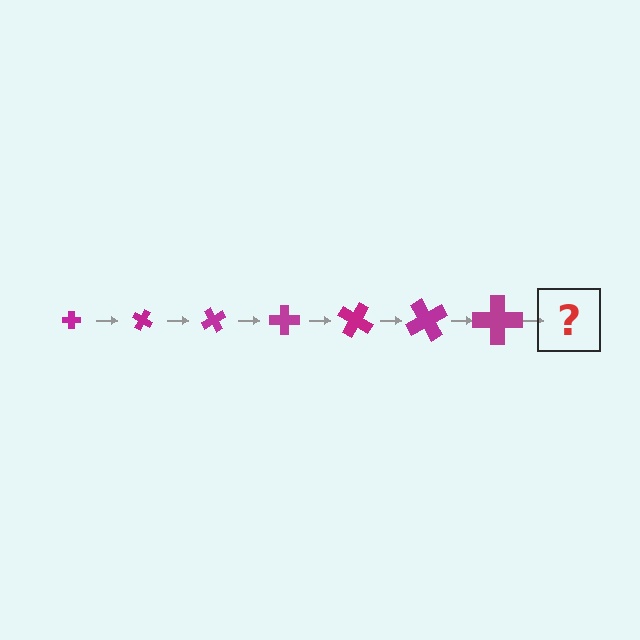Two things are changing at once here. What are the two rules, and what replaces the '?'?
The two rules are that the cross grows larger each step and it rotates 30 degrees each step. The '?' should be a cross, larger than the previous one and rotated 210 degrees from the start.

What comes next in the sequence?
The next element should be a cross, larger than the previous one and rotated 210 degrees from the start.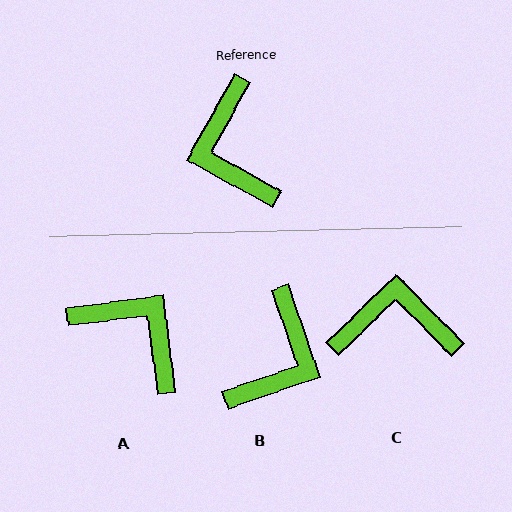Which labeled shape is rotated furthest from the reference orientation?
A, about 144 degrees away.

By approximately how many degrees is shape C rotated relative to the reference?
Approximately 107 degrees clockwise.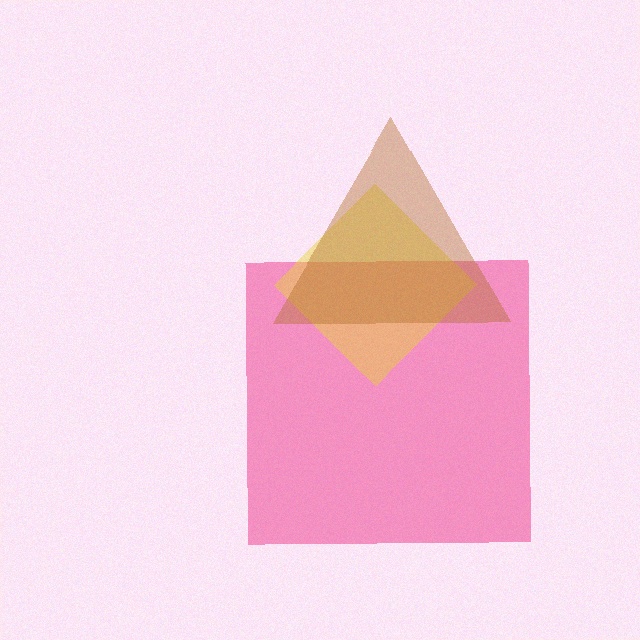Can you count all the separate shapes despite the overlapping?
Yes, there are 3 separate shapes.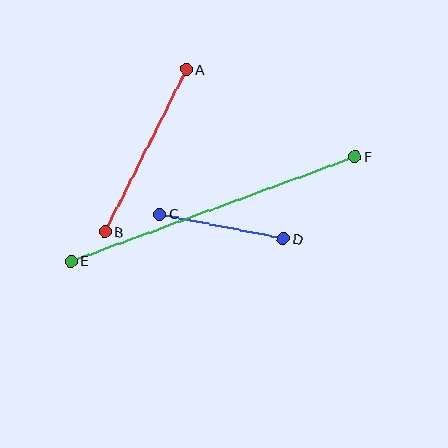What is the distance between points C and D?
The distance is approximately 126 pixels.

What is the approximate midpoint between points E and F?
The midpoint is at approximately (213, 209) pixels.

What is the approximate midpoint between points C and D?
The midpoint is at approximately (222, 226) pixels.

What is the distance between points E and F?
The distance is approximately 303 pixels.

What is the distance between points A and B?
The distance is approximately 182 pixels.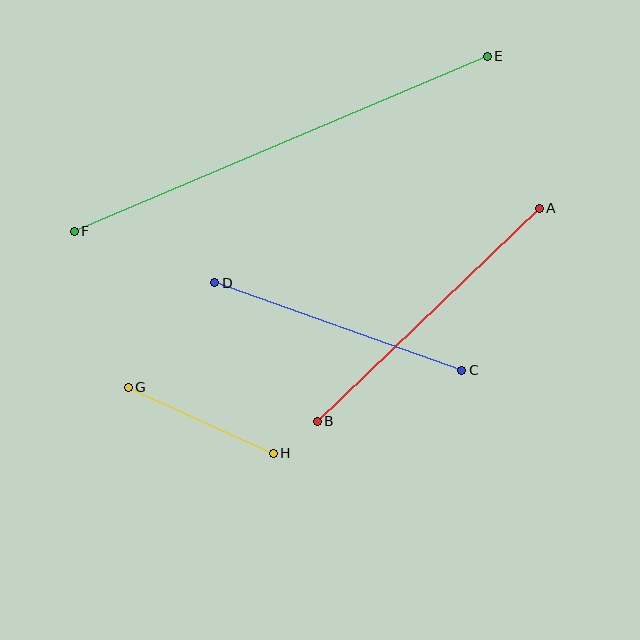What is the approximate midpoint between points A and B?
The midpoint is at approximately (428, 315) pixels.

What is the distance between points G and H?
The distance is approximately 159 pixels.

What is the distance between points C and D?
The distance is approximately 262 pixels.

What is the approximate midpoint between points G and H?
The midpoint is at approximately (201, 420) pixels.